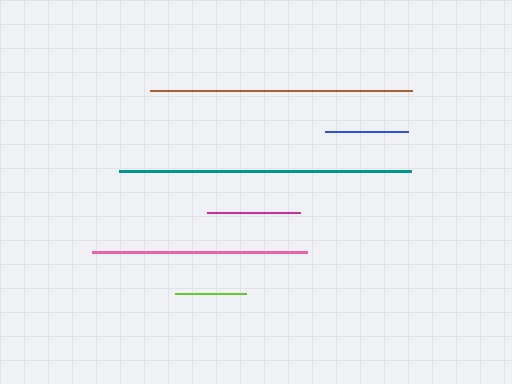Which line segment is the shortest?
The lime line is the shortest at approximately 71 pixels.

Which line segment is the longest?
The teal line is the longest at approximately 292 pixels.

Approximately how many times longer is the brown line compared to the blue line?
The brown line is approximately 3.2 times the length of the blue line.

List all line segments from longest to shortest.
From longest to shortest: teal, brown, pink, magenta, blue, lime.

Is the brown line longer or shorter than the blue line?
The brown line is longer than the blue line.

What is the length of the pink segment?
The pink segment is approximately 215 pixels long.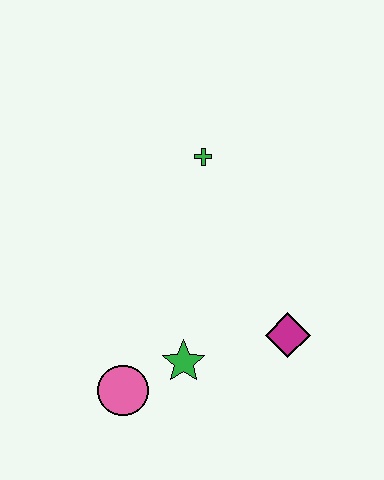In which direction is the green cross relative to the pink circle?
The green cross is above the pink circle.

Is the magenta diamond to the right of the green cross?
Yes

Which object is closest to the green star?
The pink circle is closest to the green star.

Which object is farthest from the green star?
The green cross is farthest from the green star.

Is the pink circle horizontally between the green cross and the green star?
No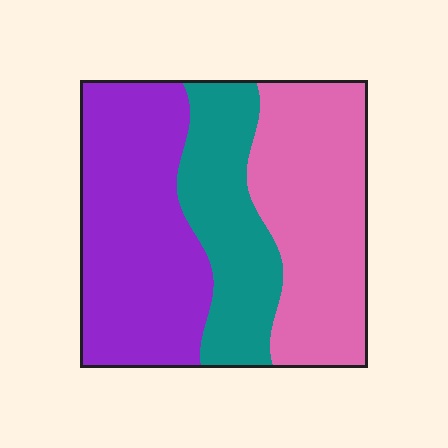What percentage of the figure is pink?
Pink covers about 35% of the figure.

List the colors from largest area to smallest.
From largest to smallest: purple, pink, teal.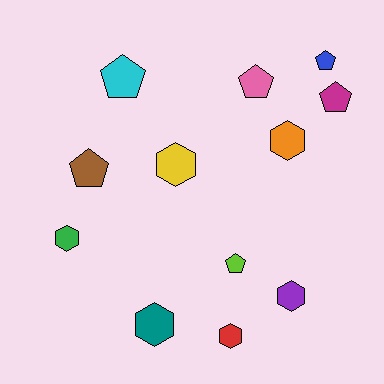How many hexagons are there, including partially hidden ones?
There are 6 hexagons.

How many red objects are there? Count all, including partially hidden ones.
There is 1 red object.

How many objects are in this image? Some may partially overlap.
There are 12 objects.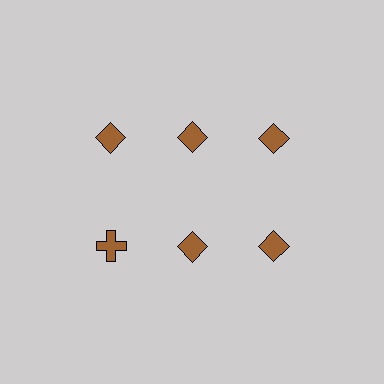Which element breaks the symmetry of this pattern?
The brown cross in the second row, leftmost column breaks the symmetry. All other shapes are brown diamonds.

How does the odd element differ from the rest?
It has a different shape: cross instead of diamond.